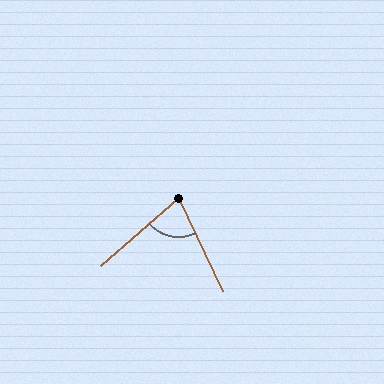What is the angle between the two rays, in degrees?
Approximately 74 degrees.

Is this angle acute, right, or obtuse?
It is acute.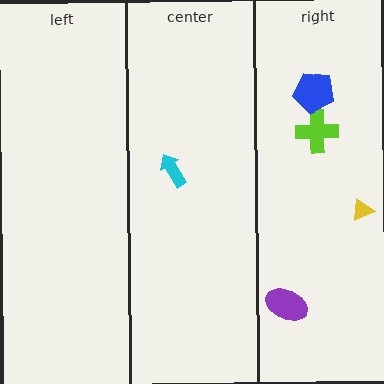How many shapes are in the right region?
4.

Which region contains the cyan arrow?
The center region.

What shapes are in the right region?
The lime cross, the purple ellipse, the yellow triangle, the blue pentagon.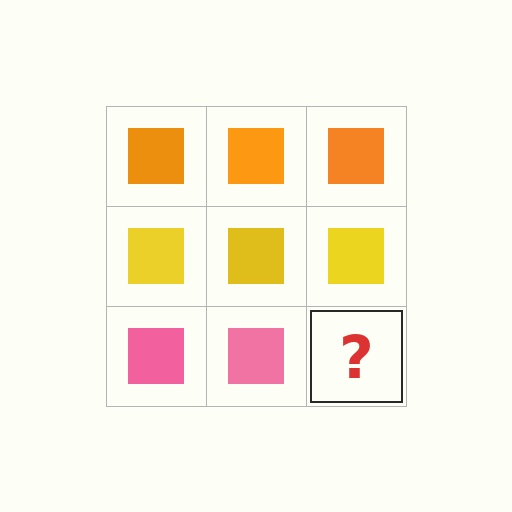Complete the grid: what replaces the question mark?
The question mark should be replaced with a pink square.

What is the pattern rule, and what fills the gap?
The rule is that each row has a consistent color. The gap should be filled with a pink square.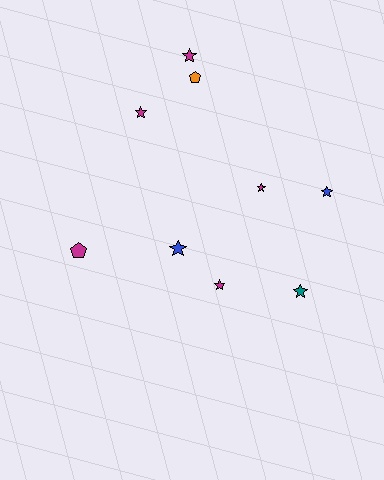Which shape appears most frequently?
Star, with 7 objects.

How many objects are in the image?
There are 9 objects.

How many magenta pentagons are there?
There is 1 magenta pentagon.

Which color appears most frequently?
Magenta, with 5 objects.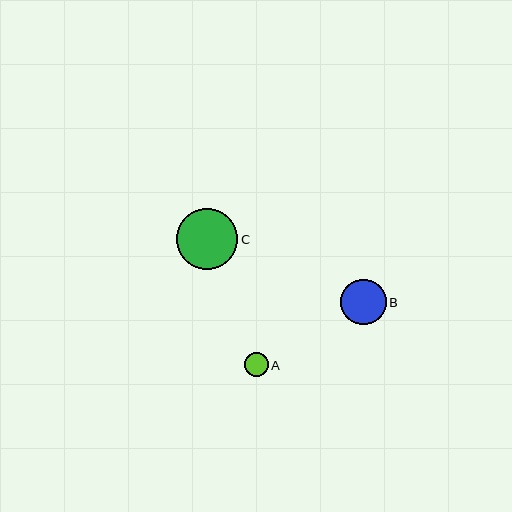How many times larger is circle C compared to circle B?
Circle C is approximately 1.4 times the size of circle B.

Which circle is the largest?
Circle C is the largest with a size of approximately 62 pixels.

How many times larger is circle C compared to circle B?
Circle C is approximately 1.4 times the size of circle B.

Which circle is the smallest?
Circle A is the smallest with a size of approximately 23 pixels.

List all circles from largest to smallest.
From largest to smallest: C, B, A.